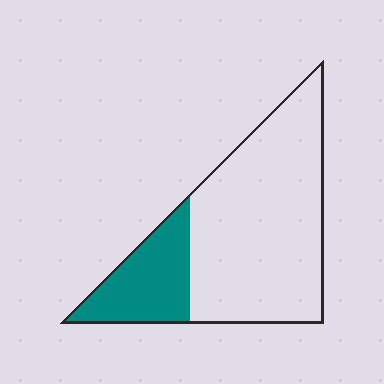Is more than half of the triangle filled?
No.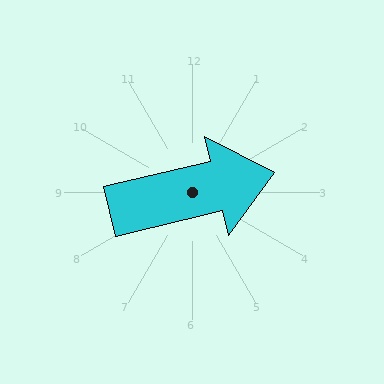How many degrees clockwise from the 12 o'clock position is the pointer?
Approximately 77 degrees.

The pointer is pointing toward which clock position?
Roughly 3 o'clock.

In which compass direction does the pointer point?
East.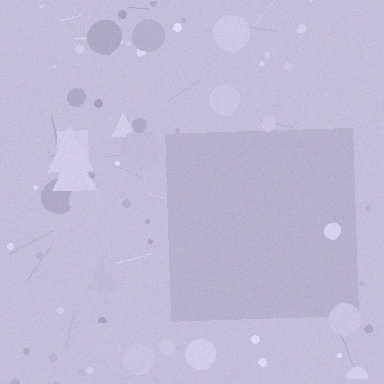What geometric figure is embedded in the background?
A square is embedded in the background.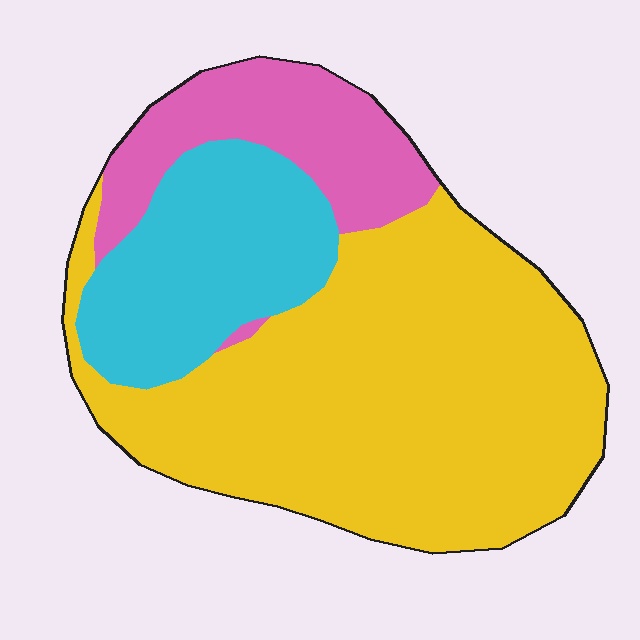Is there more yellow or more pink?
Yellow.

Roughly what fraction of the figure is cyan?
Cyan takes up about one fifth (1/5) of the figure.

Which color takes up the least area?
Pink, at roughly 15%.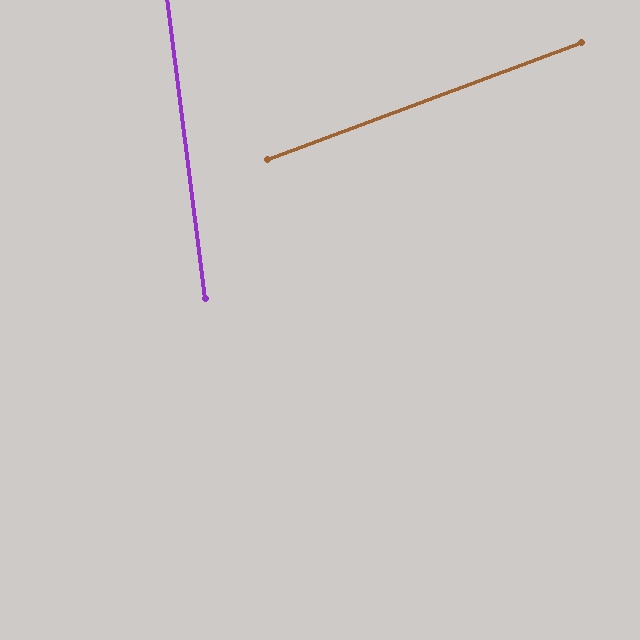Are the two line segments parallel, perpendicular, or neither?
Neither parallel nor perpendicular — they differ by about 77°.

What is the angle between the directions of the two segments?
Approximately 77 degrees.